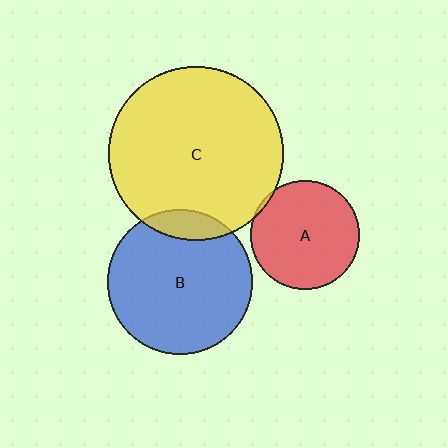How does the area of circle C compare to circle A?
Approximately 2.5 times.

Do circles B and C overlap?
Yes.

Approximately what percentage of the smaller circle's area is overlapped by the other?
Approximately 10%.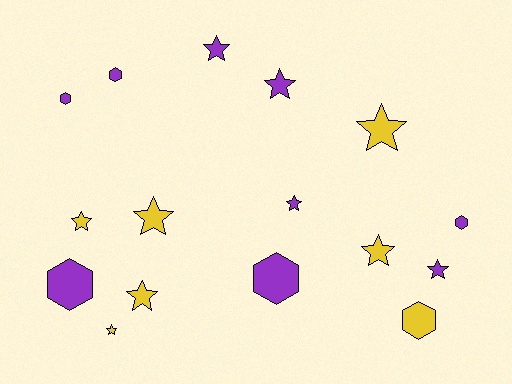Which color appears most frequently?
Purple, with 9 objects.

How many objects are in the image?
There are 16 objects.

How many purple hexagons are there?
There are 5 purple hexagons.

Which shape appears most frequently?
Star, with 10 objects.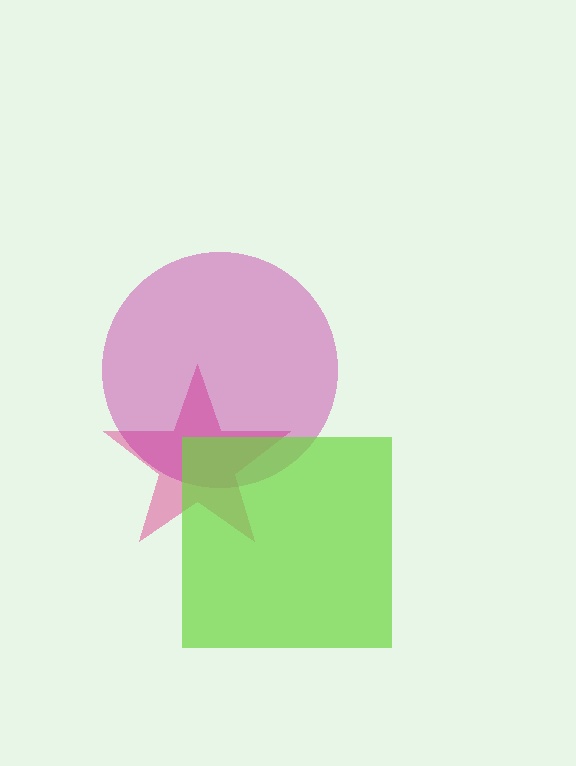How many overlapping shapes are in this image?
There are 3 overlapping shapes in the image.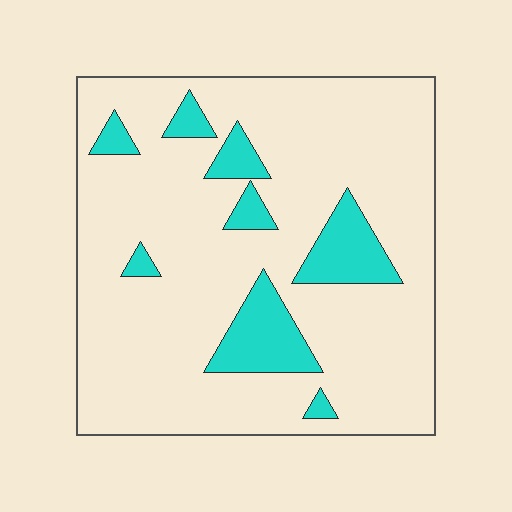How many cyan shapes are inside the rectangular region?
8.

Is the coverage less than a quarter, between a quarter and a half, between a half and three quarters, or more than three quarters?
Less than a quarter.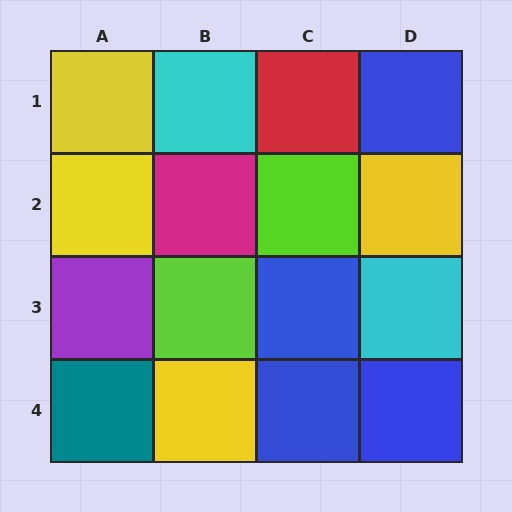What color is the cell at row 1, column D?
Blue.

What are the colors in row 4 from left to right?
Teal, yellow, blue, blue.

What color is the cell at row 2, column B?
Magenta.